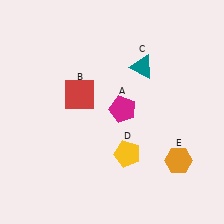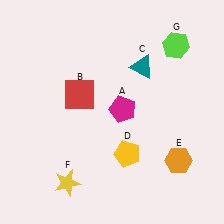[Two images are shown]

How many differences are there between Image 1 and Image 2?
There are 2 differences between the two images.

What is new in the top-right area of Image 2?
A lime hexagon (G) was added in the top-right area of Image 2.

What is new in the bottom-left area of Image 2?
A yellow star (F) was added in the bottom-left area of Image 2.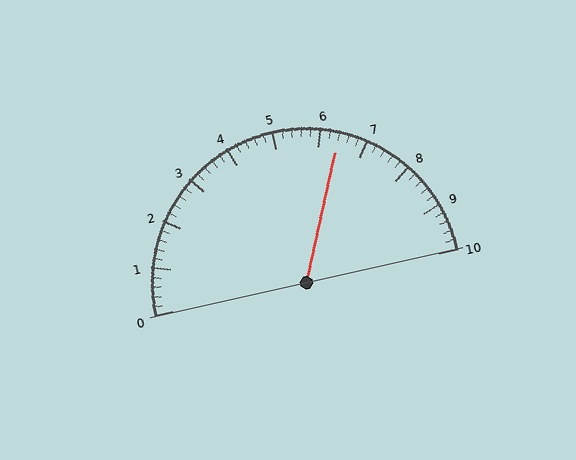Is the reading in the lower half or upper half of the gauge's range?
The reading is in the upper half of the range (0 to 10).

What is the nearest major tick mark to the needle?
The nearest major tick mark is 6.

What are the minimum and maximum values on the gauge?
The gauge ranges from 0 to 10.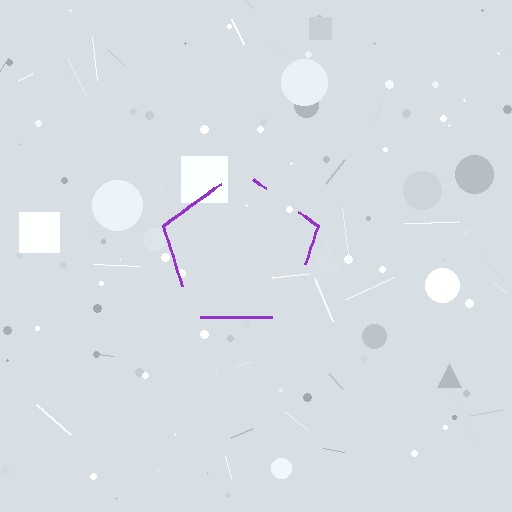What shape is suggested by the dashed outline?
The dashed outline suggests a pentagon.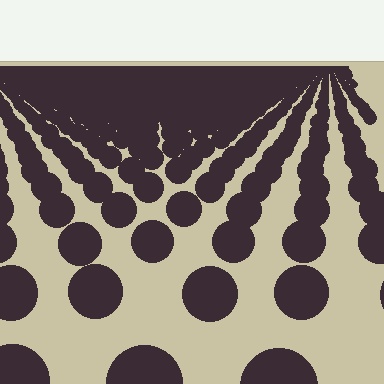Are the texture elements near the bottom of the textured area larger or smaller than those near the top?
Larger. Near the bottom, elements are closer to the viewer and appear at a bigger on-screen size.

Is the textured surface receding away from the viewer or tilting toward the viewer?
The surface is receding away from the viewer. Texture elements get smaller and denser toward the top.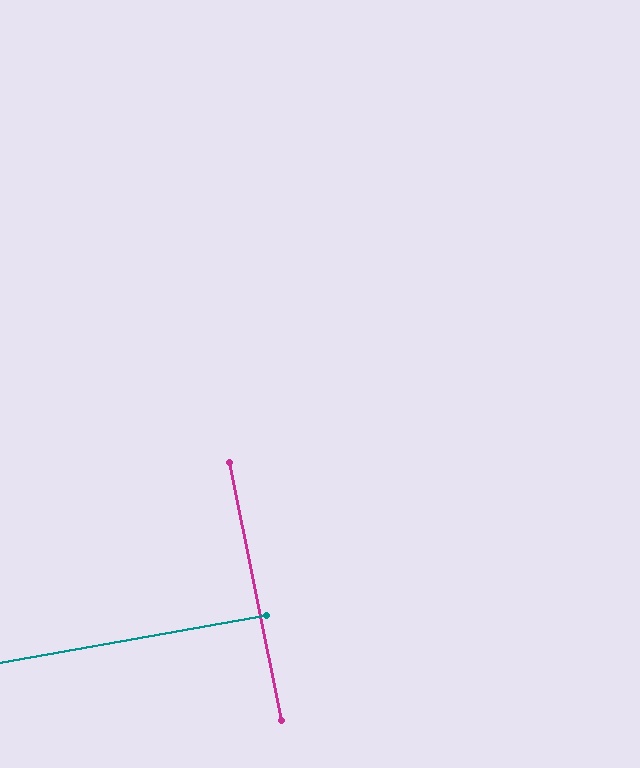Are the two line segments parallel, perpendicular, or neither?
Perpendicular — they meet at approximately 89°.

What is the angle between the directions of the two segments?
Approximately 89 degrees.